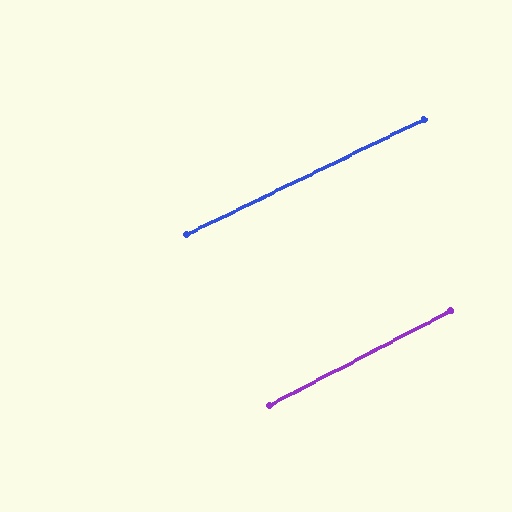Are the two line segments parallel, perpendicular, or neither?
Parallel — their directions differ by only 1.4°.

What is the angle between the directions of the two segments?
Approximately 1 degree.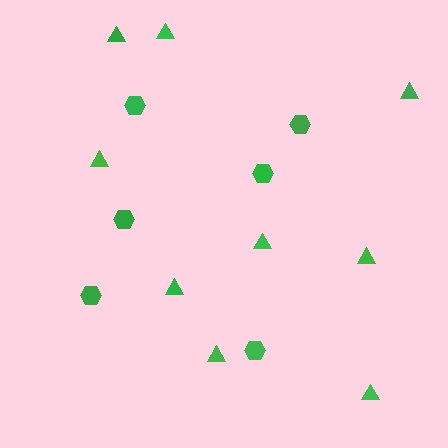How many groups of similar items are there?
There are 2 groups: one group of triangles (9) and one group of hexagons (6).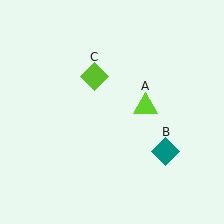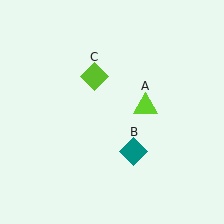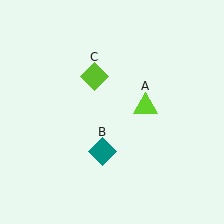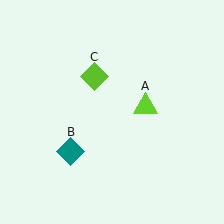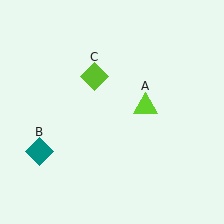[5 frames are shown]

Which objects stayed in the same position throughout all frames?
Lime triangle (object A) and lime diamond (object C) remained stationary.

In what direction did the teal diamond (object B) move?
The teal diamond (object B) moved left.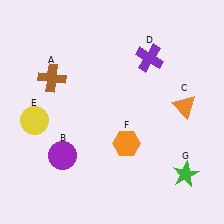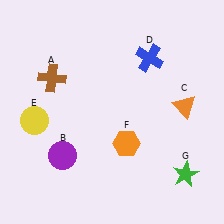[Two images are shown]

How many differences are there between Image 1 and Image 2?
There is 1 difference between the two images.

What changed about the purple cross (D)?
In Image 1, D is purple. In Image 2, it changed to blue.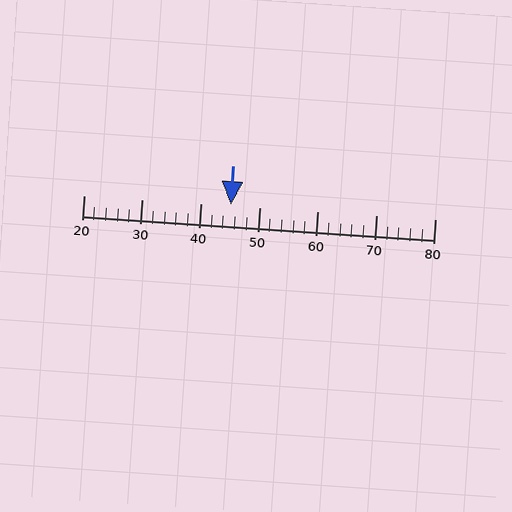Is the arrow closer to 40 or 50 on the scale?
The arrow is closer to 50.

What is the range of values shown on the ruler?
The ruler shows values from 20 to 80.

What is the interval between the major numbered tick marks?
The major tick marks are spaced 10 units apart.